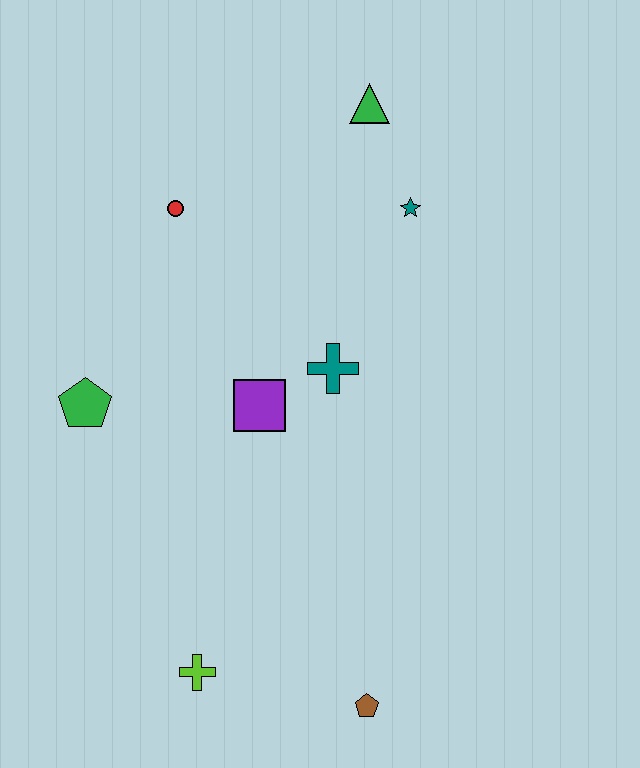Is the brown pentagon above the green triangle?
No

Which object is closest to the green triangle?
The teal star is closest to the green triangle.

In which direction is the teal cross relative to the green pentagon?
The teal cross is to the right of the green pentagon.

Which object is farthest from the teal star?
The lime cross is farthest from the teal star.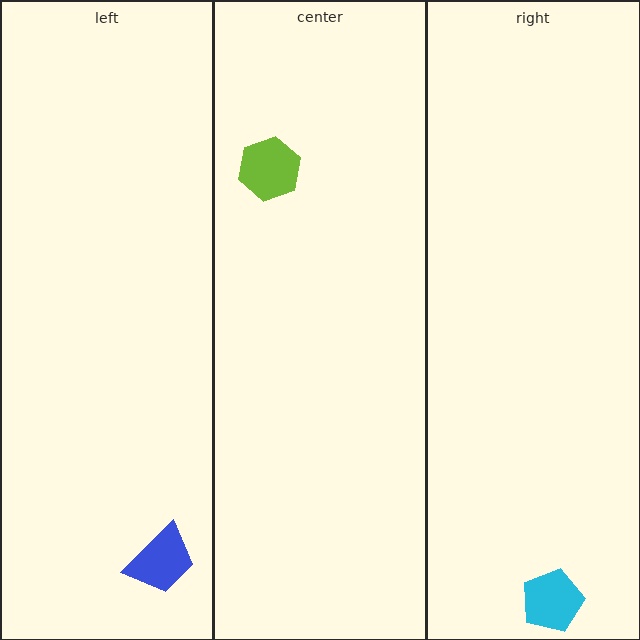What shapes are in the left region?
The blue trapezoid.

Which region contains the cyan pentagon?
The right region.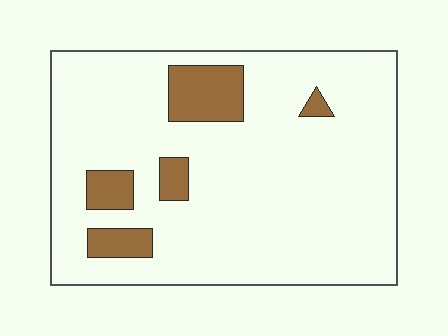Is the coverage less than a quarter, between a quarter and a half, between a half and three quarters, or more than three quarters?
Less than a quarter.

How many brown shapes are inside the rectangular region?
5.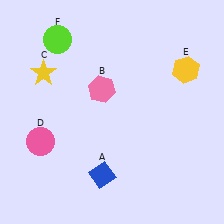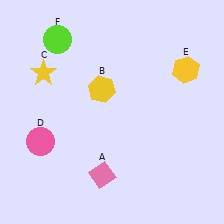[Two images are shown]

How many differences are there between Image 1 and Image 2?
There are 2 differences between the two images.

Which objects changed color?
A changed from blue to pink. B changed from pink to yellow.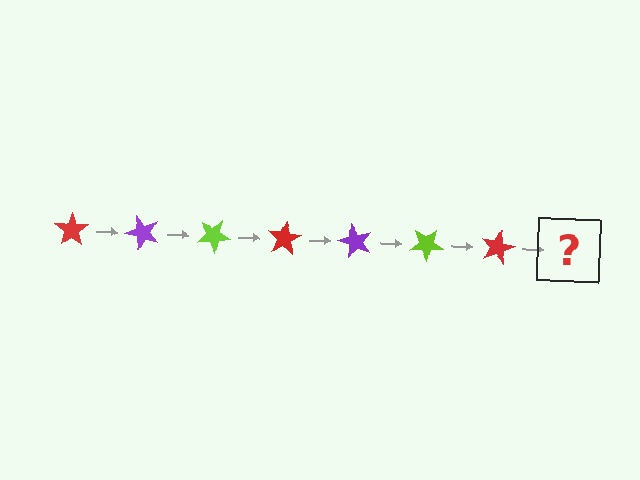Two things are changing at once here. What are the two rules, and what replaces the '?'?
The two rules are that it rotates 50 degrees each step and the color cycles through red, purple, and lime. The '?' should be a purple star, rotated 350 degrees from the start.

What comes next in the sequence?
The next element should be a purple star, rotated 350 degrees from the start.